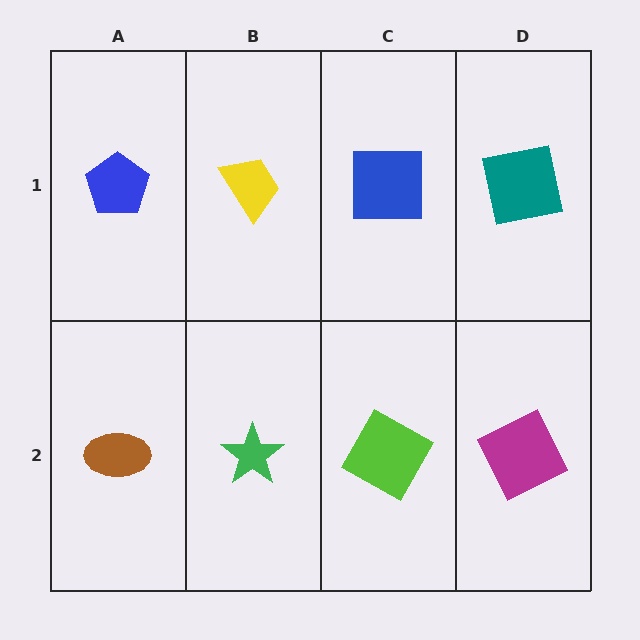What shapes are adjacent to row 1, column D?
A magenta square (row 2, column D), a blue square (row 1, column C).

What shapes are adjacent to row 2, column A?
A blue pentagon (row 1, column A), a green star (row 2, column B).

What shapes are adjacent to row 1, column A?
A brown ellipse (row 2, column A), a yellow trapezoid (row 1, column B).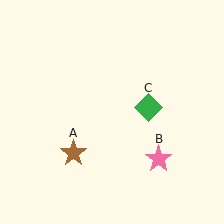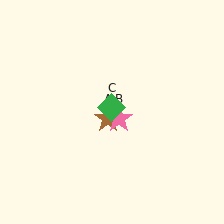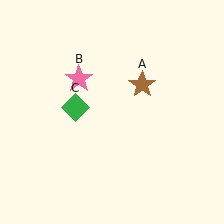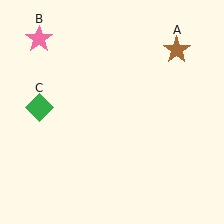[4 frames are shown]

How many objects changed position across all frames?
3 objects changed position: brown star (object A), pink star (object B), green diamond (object C).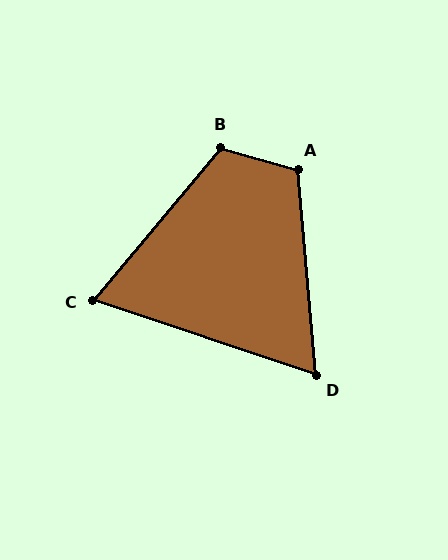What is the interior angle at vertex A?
Approximately 111 degrees (obtuse).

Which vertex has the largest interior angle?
B, at approximately 114 degrees.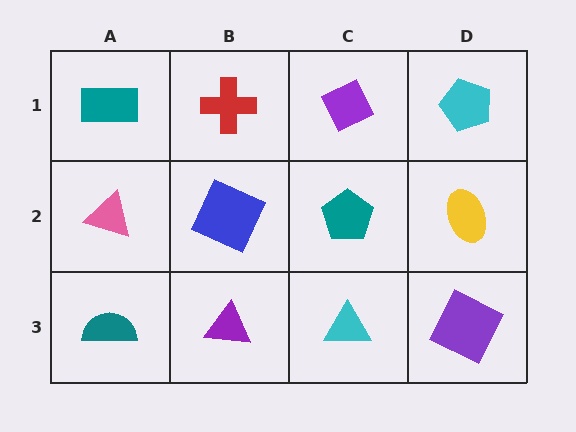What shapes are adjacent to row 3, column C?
A teal pentagon (row 2, column C), a purple triangle (row 3, column B), a purple square (row 3, column D).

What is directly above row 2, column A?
A teal rectangle.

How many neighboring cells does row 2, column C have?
4.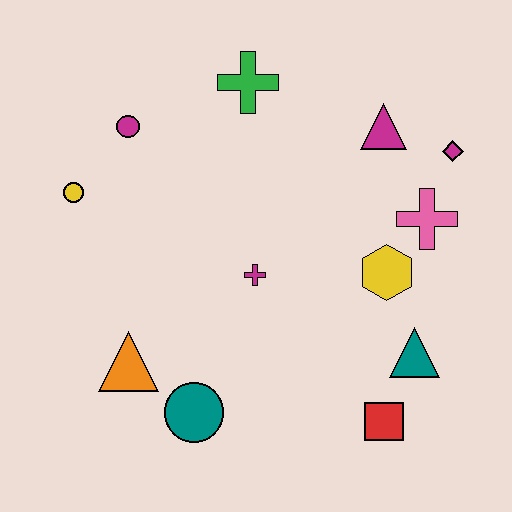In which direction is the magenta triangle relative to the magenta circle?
The magenta triangle is to the right of the magenta circle.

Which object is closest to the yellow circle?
The magenta circle is closest to the yellow circle.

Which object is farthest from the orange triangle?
The magenta diamond is farthest from the orange triangle.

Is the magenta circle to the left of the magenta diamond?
Yes